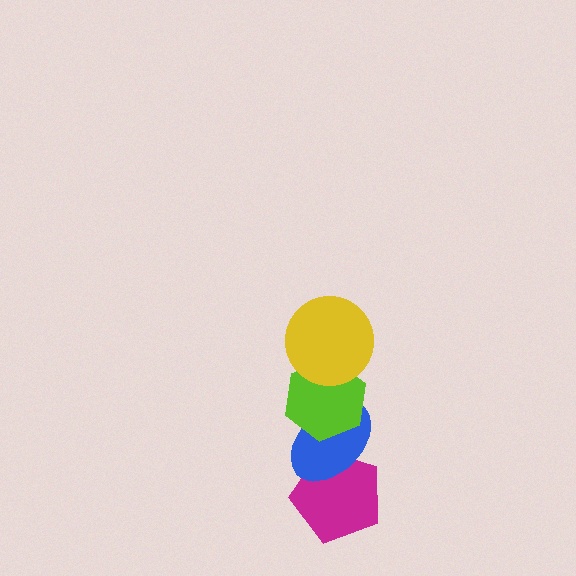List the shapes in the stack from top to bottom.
From top to bottom: the yellow circle, the lime hexagon, the blue ellipse, the magenta pentagon.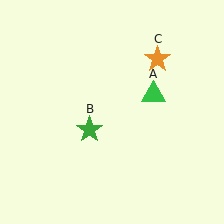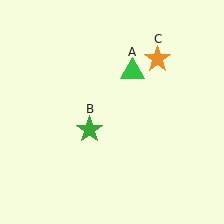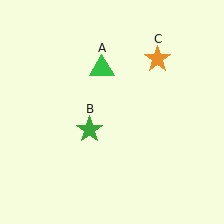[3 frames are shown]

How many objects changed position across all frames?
1 object changed position: green triangle (object A).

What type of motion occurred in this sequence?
The green triangle (object A) rotated counterclockwise around the center of the scene.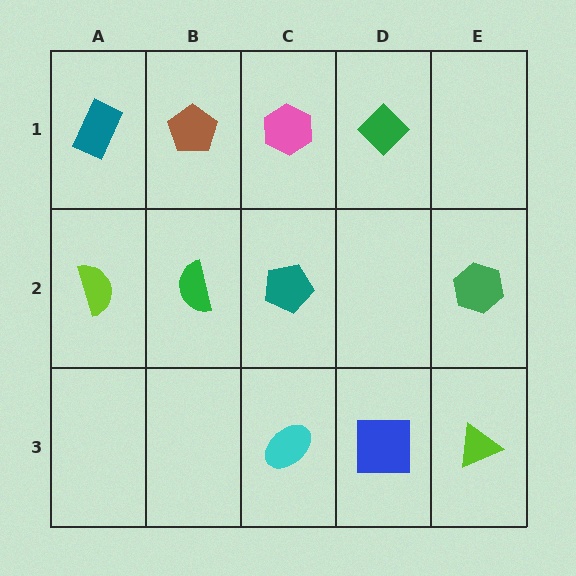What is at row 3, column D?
A blue square.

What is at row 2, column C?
A teal pentagon.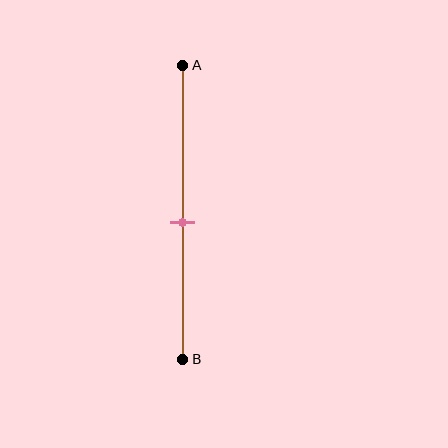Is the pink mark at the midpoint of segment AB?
No, the mark is at about 55% from A, not at the 50% midpoint.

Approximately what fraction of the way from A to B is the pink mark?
The pink mark is approximately 55% of the way from A to B.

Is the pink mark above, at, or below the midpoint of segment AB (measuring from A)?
The pink mark is below the midpoint of segment AB.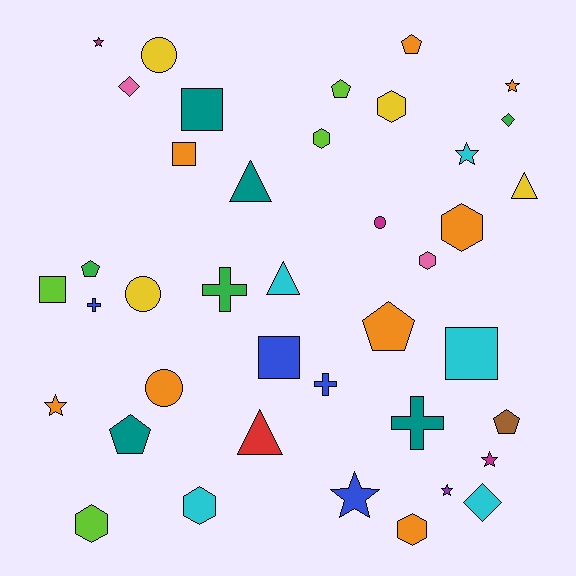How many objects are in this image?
There are 40 objects.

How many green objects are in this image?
There are 3 green objects.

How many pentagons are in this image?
There are 6 pentagons.